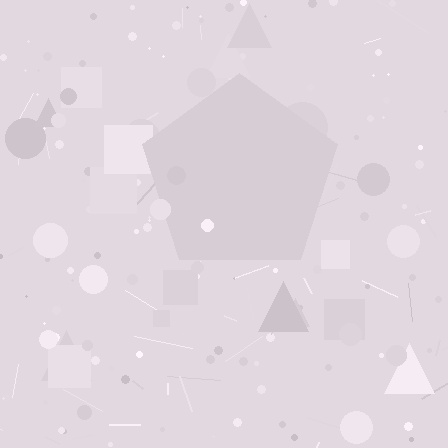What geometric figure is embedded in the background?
A pentagon is embedded in the background.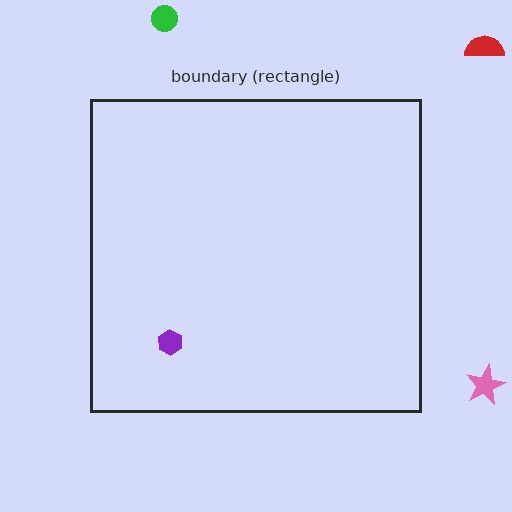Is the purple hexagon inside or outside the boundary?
Inside.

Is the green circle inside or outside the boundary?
Outside.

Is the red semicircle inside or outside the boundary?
Outside.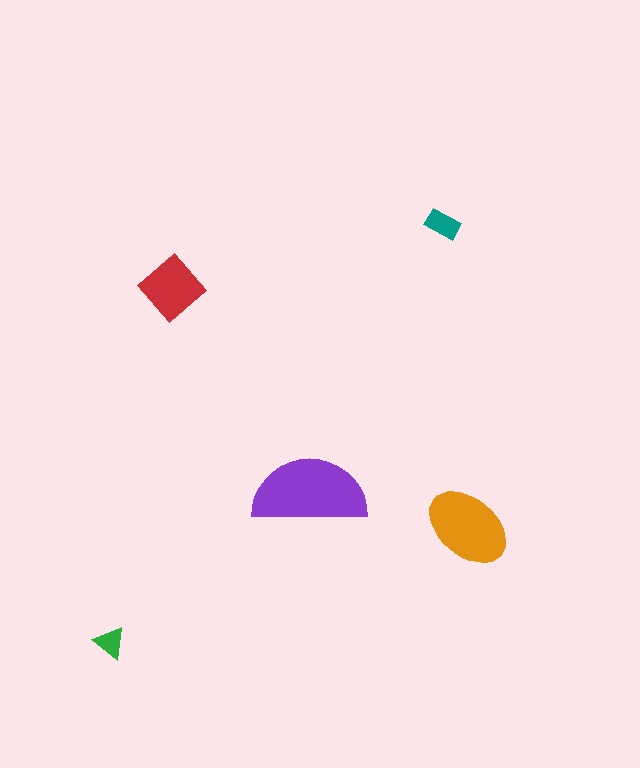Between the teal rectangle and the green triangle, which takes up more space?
The teal rectangle.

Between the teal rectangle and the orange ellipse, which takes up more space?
The orange ellipse.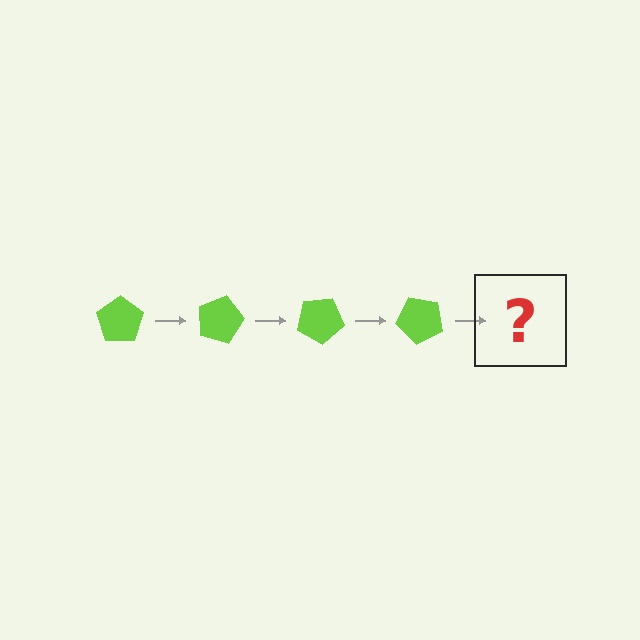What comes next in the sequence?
The next element should be a lime pentagon rotated 60 degrees.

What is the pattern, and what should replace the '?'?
The pattern is that the pentagon rotates 15 degrees each step. The '?' should be a lime pentagon rotated 60 degrees.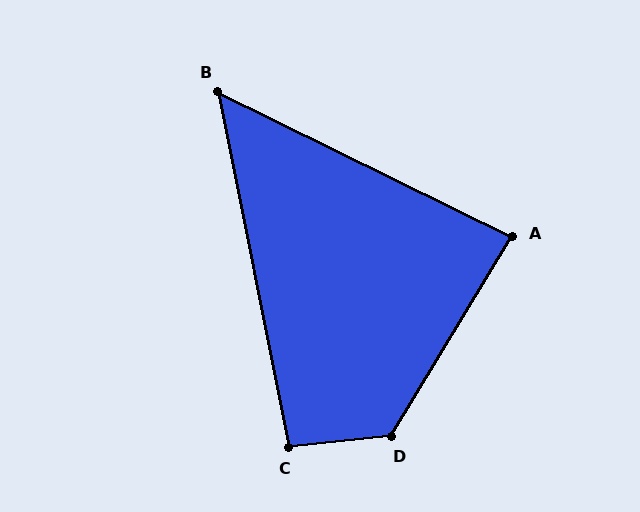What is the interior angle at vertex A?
Approximately 85 degrees (acute).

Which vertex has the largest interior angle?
D, at approximately 128 degrees.